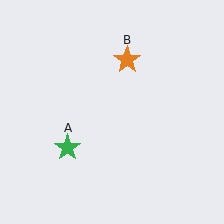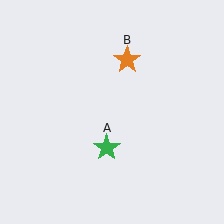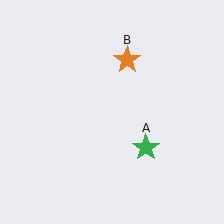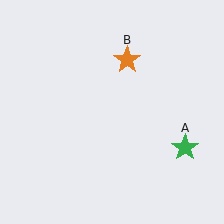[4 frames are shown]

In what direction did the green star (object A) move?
The green star (object A) moved right.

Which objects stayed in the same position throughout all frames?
Orange star (object B) remained stationary.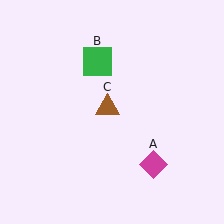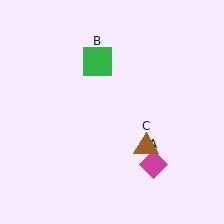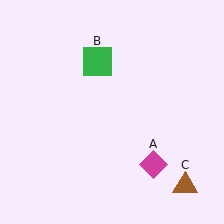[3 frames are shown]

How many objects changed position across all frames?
1 object changed position: brown triangle (object C).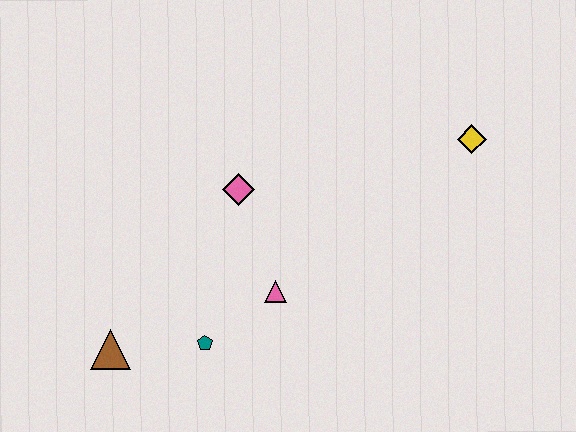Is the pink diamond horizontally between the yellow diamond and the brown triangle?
Yes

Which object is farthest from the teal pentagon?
The yellow diamond is farthest from the teal pentagon.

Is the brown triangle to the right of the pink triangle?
No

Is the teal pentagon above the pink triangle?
No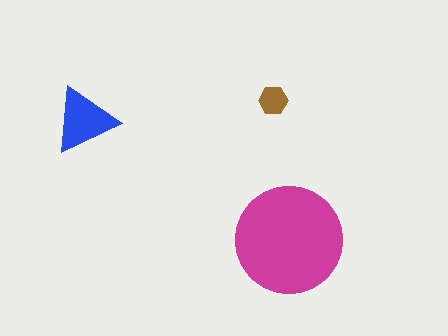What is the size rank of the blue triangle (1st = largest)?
2nd.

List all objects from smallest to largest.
The brown hexagon, the blue triangle, the magenta circle.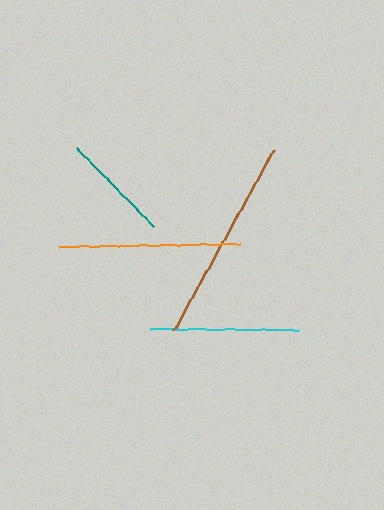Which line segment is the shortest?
The teal line is the shortest at approximately 110 pixels.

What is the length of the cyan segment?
The cyan segment is approximately 148 pixels long.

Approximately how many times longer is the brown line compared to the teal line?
The brown line is approximately 1.9 times the length of the teal line.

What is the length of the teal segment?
The teal segment is approximately 110 pixels long.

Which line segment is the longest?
The brown line is the longest at approximately 207 pixels.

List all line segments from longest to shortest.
From longest to shortest: brown, orange, cyan, teal.